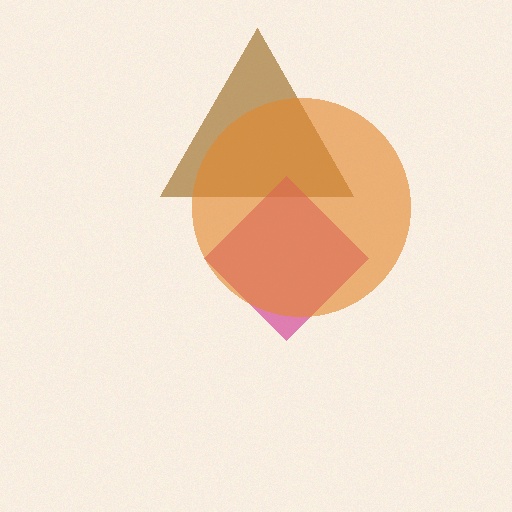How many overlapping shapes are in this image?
There are 3 overlapping shapes in the image.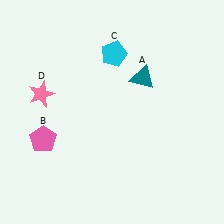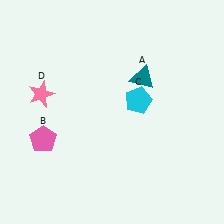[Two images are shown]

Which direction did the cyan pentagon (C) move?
The cyan pentagon (C) moved down.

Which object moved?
The cyan pentagon (C) moved down.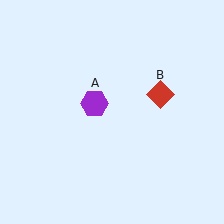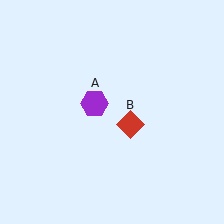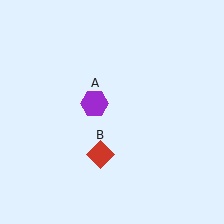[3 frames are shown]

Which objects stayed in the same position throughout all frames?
Purple hexagon (object A) remained stationary.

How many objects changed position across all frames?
1 object changed position: red diamond (object B).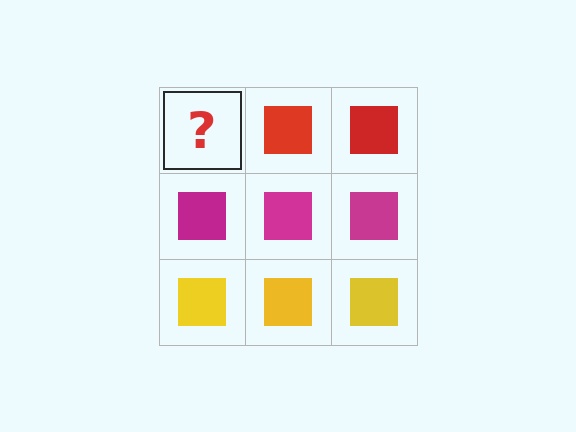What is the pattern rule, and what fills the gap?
The rule is that each row has a consistent color. The gap should be filled with a red square.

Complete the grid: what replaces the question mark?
The question mark should be replaced with a red square.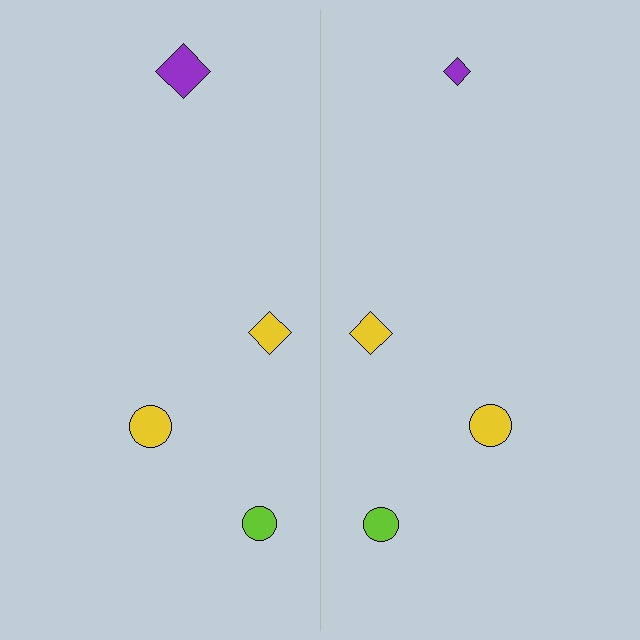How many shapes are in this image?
There are 8 shapes in this image.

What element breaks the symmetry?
The purple diamond on the right side has a different size than its mirror counterpart.